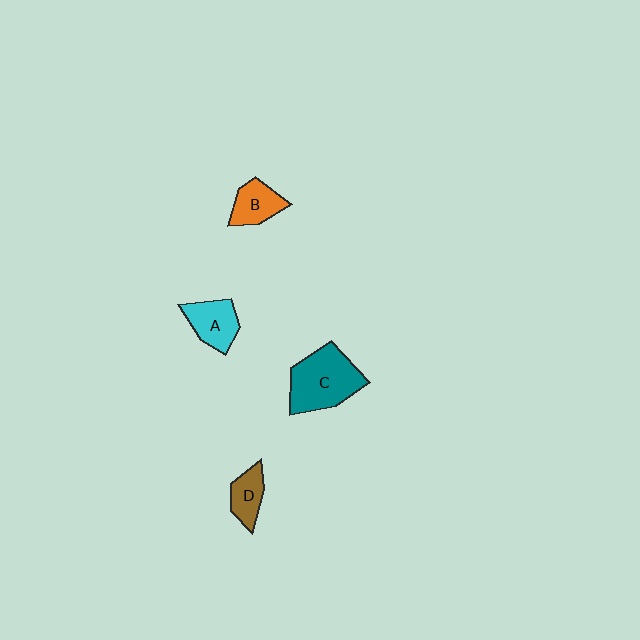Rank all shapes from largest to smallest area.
From largest to smallest: C (teal), A (cyan), B (orange), D (brown).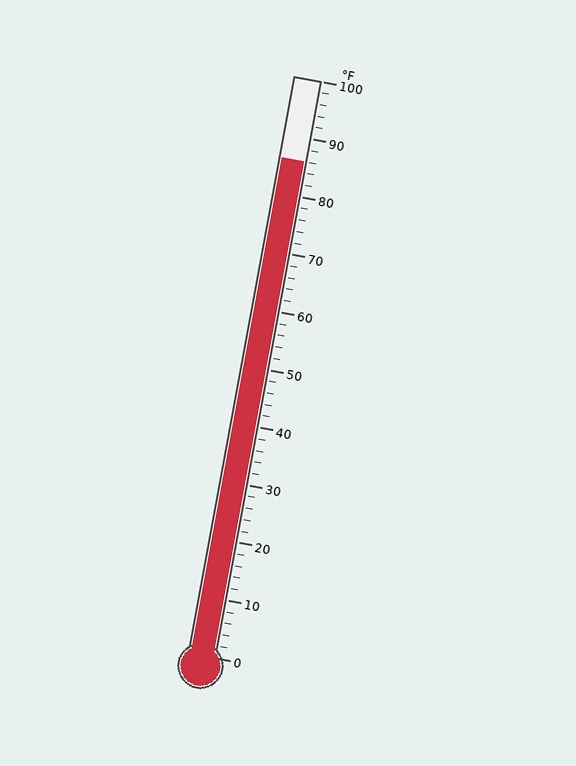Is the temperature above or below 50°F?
The temperature is above 50°F.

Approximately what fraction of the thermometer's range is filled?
The thermometer is filled to approximately 85% of its range.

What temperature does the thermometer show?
The thermometer shows approximately 86°F.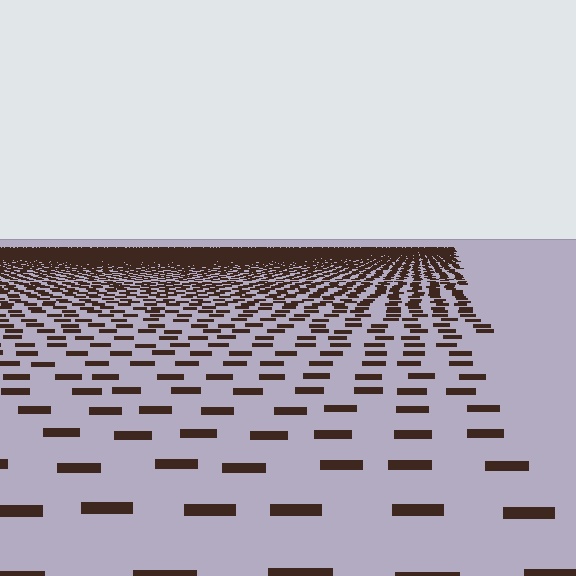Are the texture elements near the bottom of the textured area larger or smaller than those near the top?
Larger. Near the bottom, elements are closer to the viewer and appear at a bigger on-screen size.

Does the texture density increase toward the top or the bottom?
Density increases toward the top.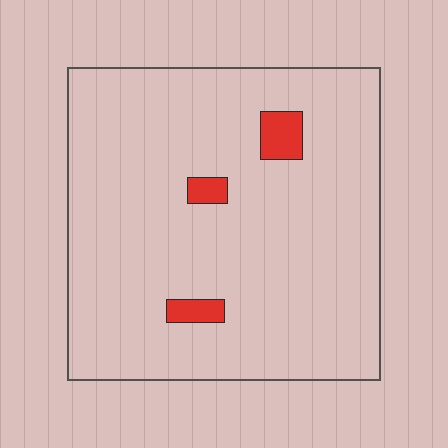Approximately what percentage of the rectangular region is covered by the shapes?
Approximately 5%.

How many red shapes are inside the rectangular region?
3.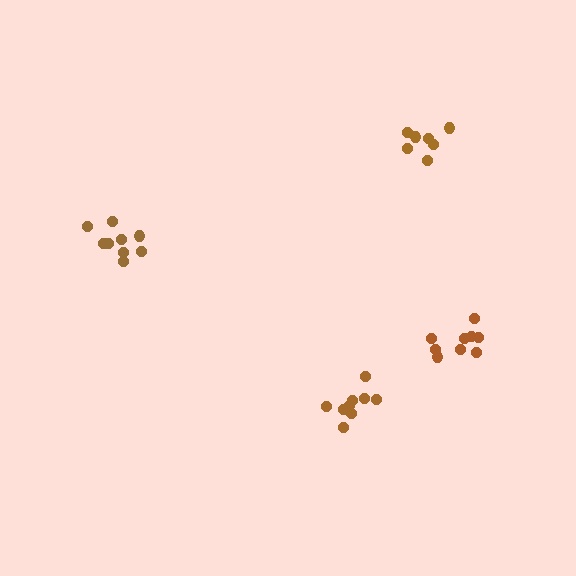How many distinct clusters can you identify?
There are 4 distinct clusters.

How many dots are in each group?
Group 1: 9 dots, Group 2: 9 dots, Group 3: 7 dots, Group 4: 9 dots (34 total).